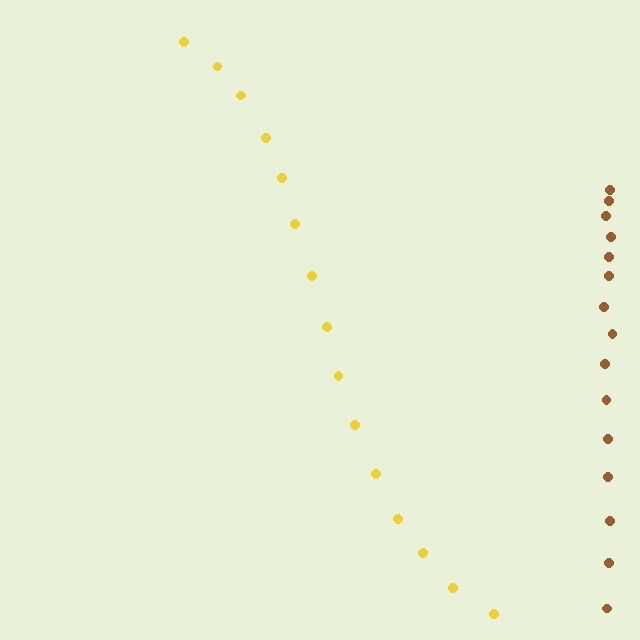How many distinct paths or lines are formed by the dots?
There are 2 distinct paths.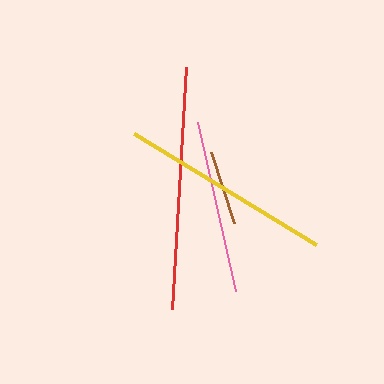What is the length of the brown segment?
The brown segment is approximately 75 pixels long.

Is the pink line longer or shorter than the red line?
The red line is longer than the pink line.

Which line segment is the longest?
The red line is the longest at approximately 242 pixels.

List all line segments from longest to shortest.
From longest to shortest: red, yellow, pink, brown.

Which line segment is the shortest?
The brown line is the shortest at approximately 75 pixels.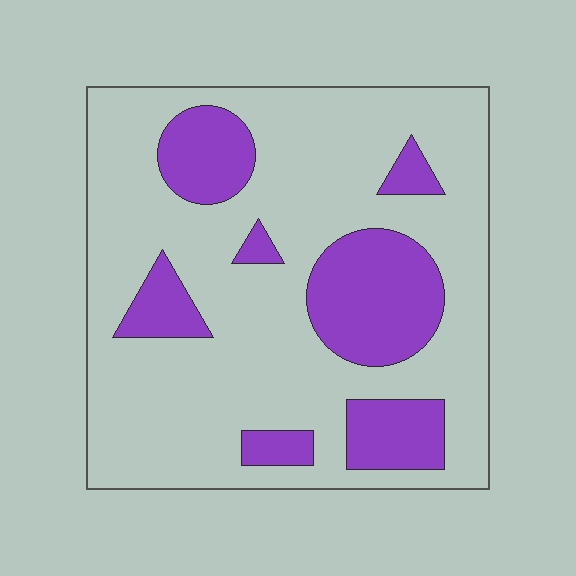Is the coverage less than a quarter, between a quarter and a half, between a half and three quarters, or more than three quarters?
Less than a quarter.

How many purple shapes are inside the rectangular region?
7.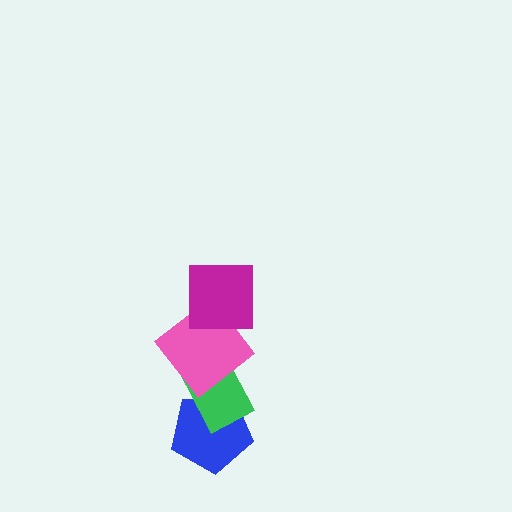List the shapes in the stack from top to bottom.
From top to bottom: the magenta square, the pink diamond, the green rectangle, the blue pentagon.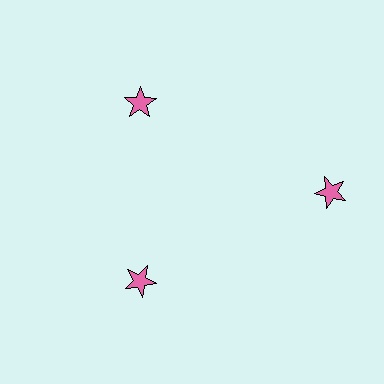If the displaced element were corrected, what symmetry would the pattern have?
It would have 3-fold rotational symmetry — the pattern would map onto itself every 120 degrees.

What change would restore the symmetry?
The symmetry would be restored by moving it inward, back onto the ring so that all 3 stars sit at equal angles and equal distance from the center.